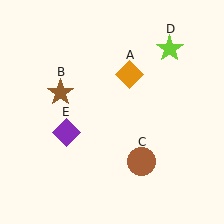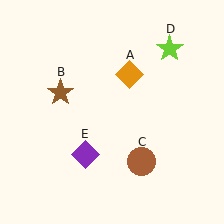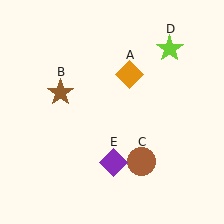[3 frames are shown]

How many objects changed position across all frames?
1 object changed position: purple diamond (object E).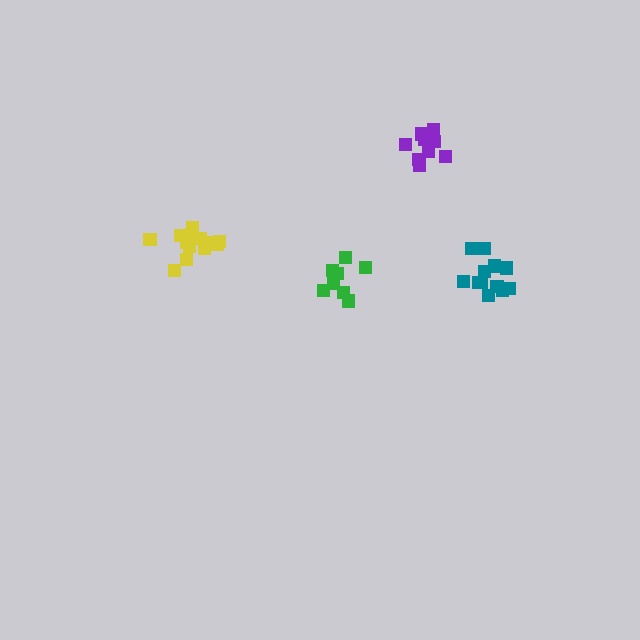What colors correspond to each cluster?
The clusters are colored: teal, green, purple, yellow.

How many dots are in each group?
Group 1: 12 dots, Group 2: 8 dots, Group 3: 9 dots, Group 4: 13 dots (42 total).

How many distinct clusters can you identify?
There are 4 distinct clusters.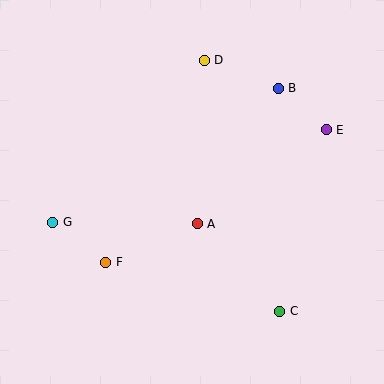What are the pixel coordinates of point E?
Point E is at (326, 130).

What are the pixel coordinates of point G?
Point G is at (53, 222).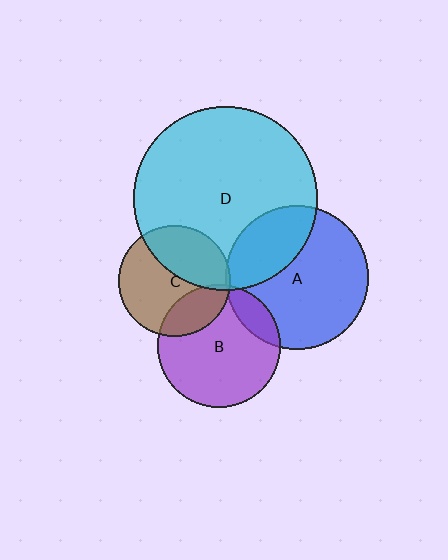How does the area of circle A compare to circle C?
Approximately 1.7 times.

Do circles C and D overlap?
Yes.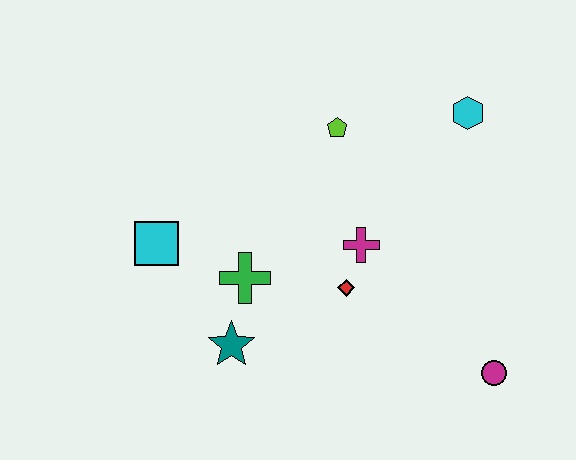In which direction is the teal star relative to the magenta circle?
The teal star is to the left of the magenta circle.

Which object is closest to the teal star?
The green cross is closest to the teal star.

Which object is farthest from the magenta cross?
The cyan square is farthest from the magenta cross.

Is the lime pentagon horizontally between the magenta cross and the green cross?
Yes